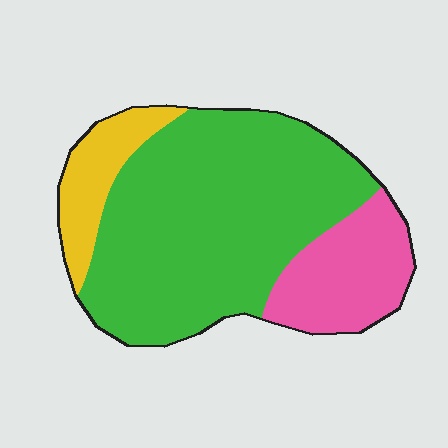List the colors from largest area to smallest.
From largest to smallest: green, pink, yellow.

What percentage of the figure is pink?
Pink covers about 20% of the figure.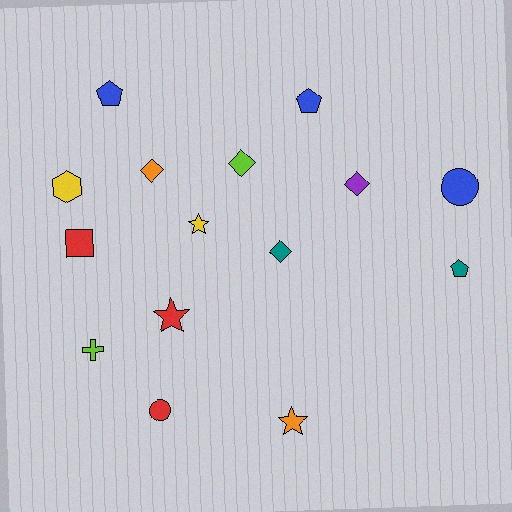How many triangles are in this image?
There are no triangles.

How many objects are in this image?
There are 15 objects.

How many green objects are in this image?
There are no green objects.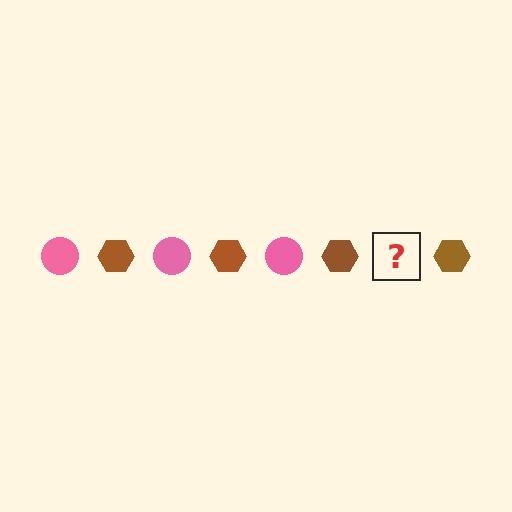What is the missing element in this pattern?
The missing element is a pink circle.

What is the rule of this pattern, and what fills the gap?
The rule is that the pattern alternates between pink circle and brown hexagon. The gap should be filled with a pink circle.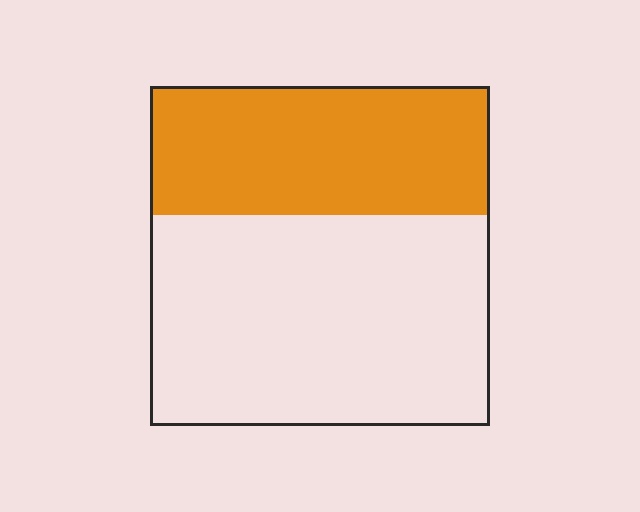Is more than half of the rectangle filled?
No.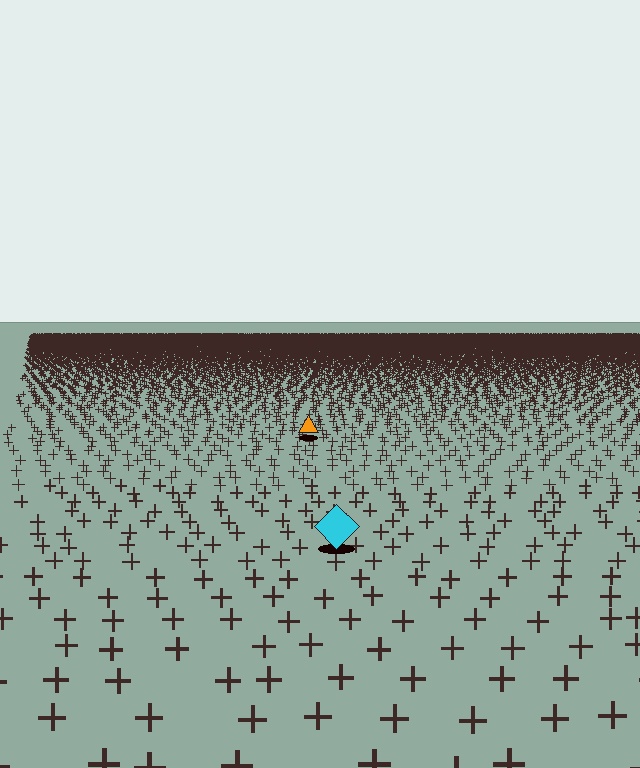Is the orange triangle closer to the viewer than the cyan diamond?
No. The cyan diamond is closer — you can tell from the texture gradient: the ground texture is coarser near it.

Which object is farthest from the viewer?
The orange triangle is farthest from the viewer. It appears smaller and the ground texture around it is denser.